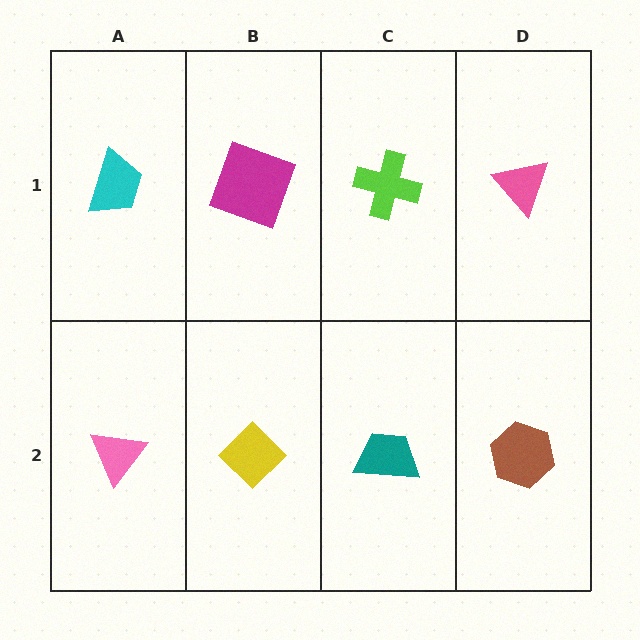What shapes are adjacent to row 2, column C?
A lime cross (row 1, column C), a yellow diamond (row 2, column B), a brown hexagon (row 2, column D).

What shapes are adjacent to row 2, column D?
A pink triangle (row 1, column D), a teal trapezoid (row 2, column C).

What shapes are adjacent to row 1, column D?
A brown hexagon (row 2, column D), a lime cross (row 1, column C).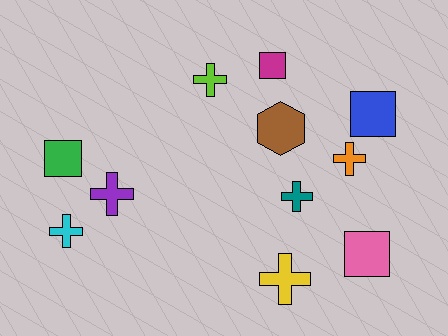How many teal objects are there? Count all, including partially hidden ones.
There is 1 teal object.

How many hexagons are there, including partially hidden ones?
There is 1 hexagon.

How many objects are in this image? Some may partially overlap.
There are 11 objects.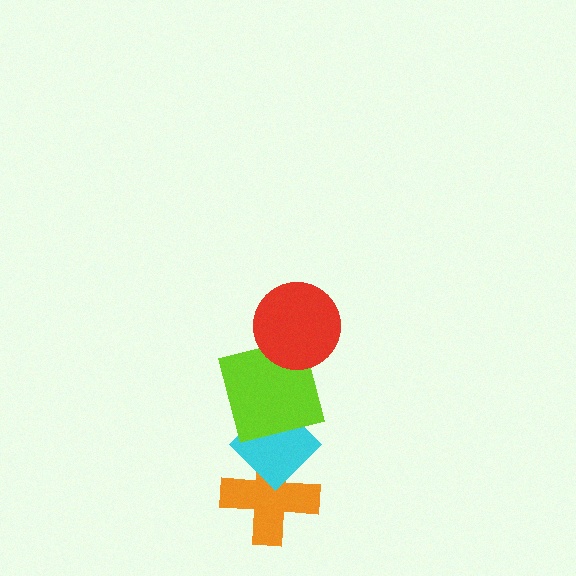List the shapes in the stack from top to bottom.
From top to bottom: the red circle, the lime square, the cyan diamond, the orange cross.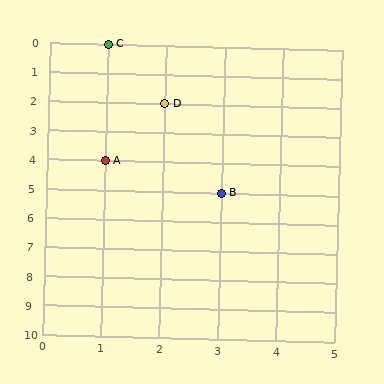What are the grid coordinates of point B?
Point B is at grid coordinates (3, 5).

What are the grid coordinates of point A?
Point A is at grid coordinates (1, 4).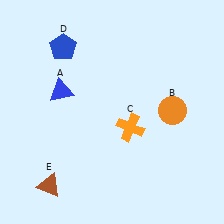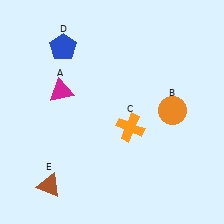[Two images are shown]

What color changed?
The triangle (A) changed from blue in Image 1 to magenta in Image 2.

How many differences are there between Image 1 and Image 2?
There is 1 difference between the two images.